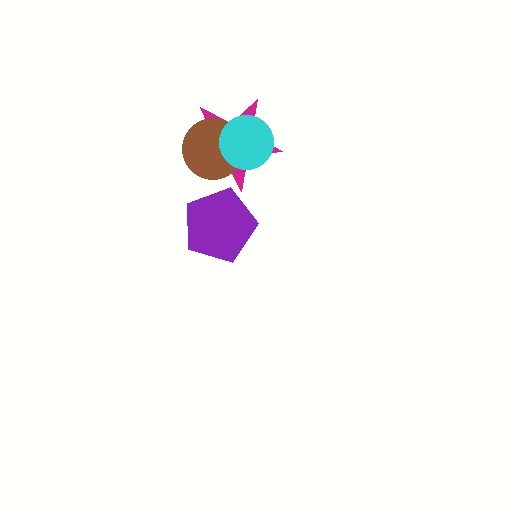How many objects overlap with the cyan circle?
2 objects overlap with the cyan circle.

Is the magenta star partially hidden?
Yes, it is partially covered by another shape.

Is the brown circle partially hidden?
Yes, it is partially covered by another shape.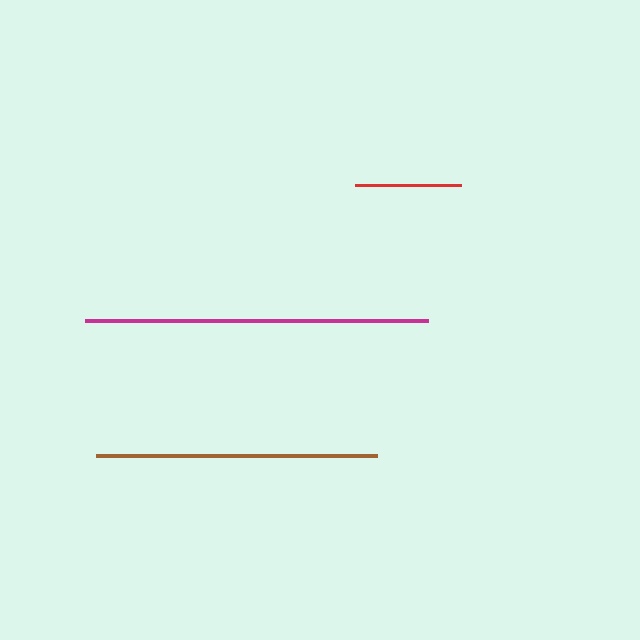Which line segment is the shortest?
The red line is the shortest at approximately 106 pixels.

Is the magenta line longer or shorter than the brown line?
The magenta line is longer than the brown line.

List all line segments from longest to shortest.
From longest to shortest: magenta, brown, red.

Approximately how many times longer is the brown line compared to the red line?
The brown line is approximately 2.7 times the length of the red line.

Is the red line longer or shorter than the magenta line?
The magenta line is longer than the red line.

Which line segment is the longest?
The magenta line is the longest at approximately 343 pixels.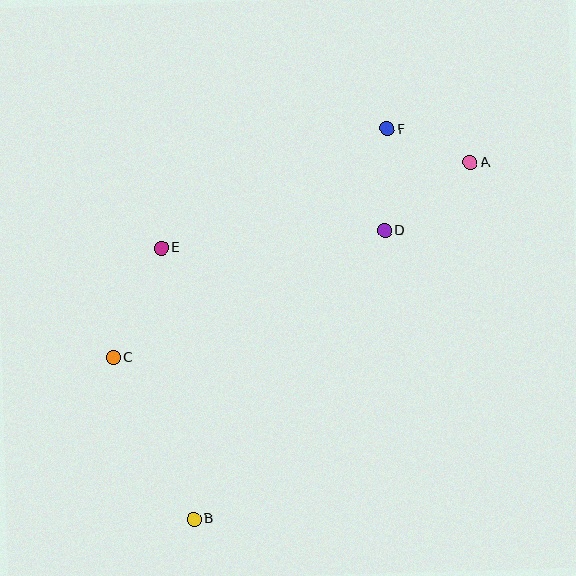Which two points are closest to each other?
Points A and F are closest to each other.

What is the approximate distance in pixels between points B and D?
The distance between B and D is approximately 346 pixels.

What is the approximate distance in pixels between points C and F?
The distance between C and F is approximately 357 pixels.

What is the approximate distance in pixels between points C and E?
The distance between C and E is approximately 119 pixels.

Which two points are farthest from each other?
Points A and B are farthest from each other.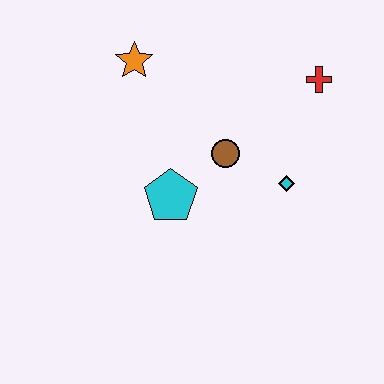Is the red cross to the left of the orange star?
No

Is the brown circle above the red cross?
No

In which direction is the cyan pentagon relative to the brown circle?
The cyan pentagon is to the left of the brown circle.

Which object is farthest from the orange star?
The cyan diamond is farthest from the orange star.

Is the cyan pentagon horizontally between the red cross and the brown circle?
No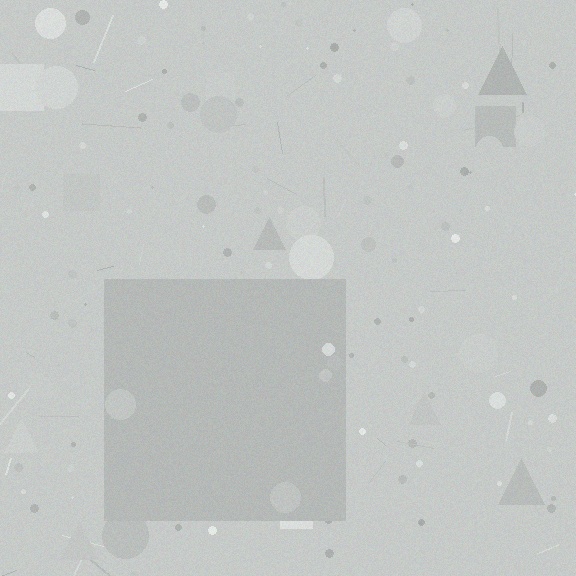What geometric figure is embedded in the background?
A square is embedded in the background.